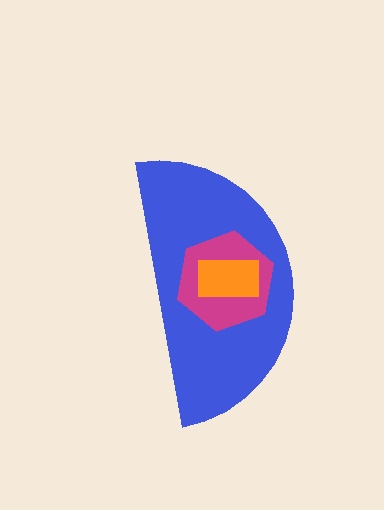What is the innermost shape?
The orange rectangle.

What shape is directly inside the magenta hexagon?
The orange rectangle.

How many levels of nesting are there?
3.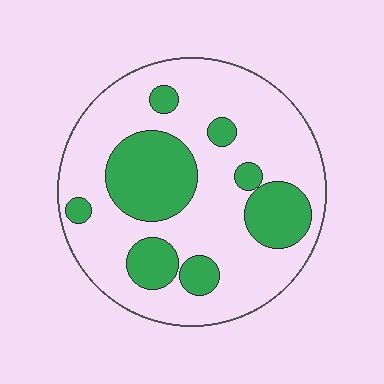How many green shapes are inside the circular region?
8.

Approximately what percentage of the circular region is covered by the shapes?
Approximately 30%.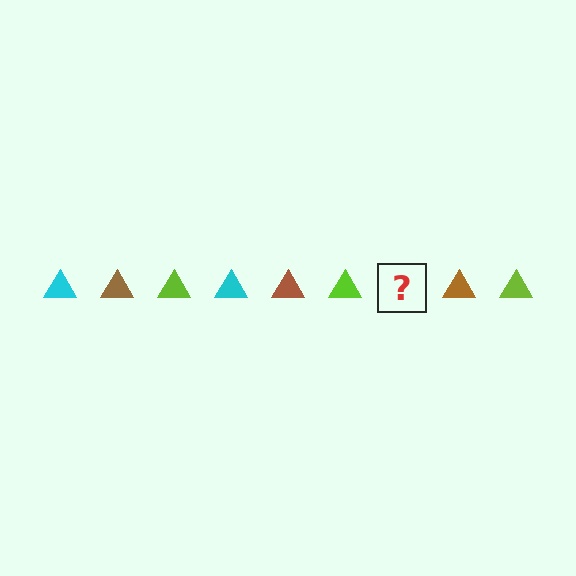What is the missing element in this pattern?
The missing element is a cyan triangle.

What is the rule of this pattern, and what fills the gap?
The rule is that the pattern cycles through cyan, brown, lime triangles. The gap should be filled with a cyan triangle.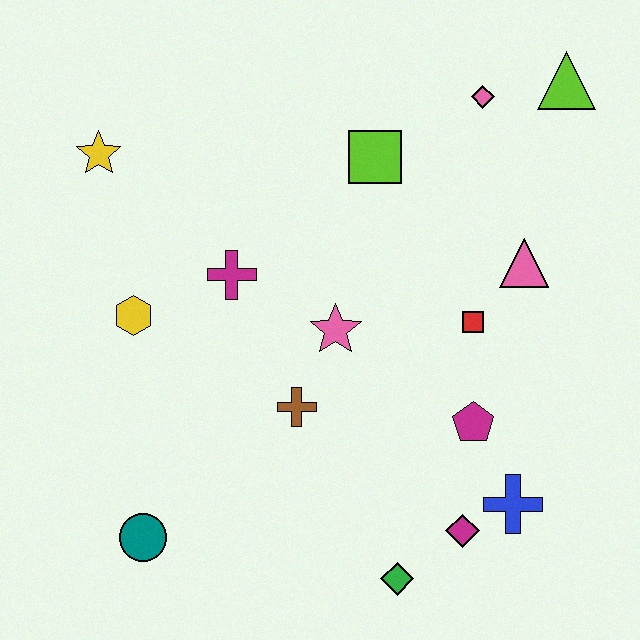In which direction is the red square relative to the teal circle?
The red square is to the right of the teal circle.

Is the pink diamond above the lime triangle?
No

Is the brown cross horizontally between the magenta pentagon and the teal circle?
Yes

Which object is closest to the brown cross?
The pink star is closest to the brown cross.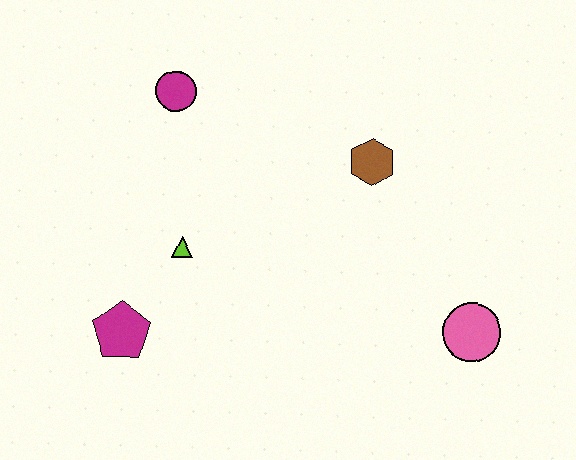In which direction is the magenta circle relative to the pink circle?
The magenta circle is to the left of the pink circle.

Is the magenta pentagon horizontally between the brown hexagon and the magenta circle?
No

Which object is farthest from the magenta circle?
The pink circle is farthest from the magenta circle.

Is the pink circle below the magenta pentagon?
No